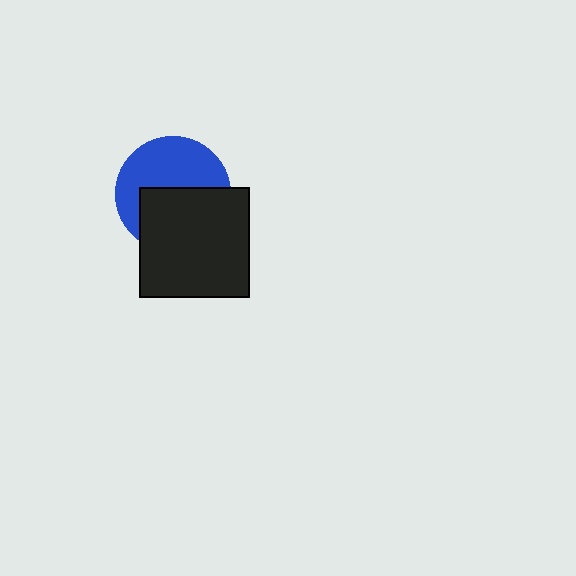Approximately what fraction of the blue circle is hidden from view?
Roughly 48% of the blue circle is hidden behind the black square.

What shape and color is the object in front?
The object in front is a black square.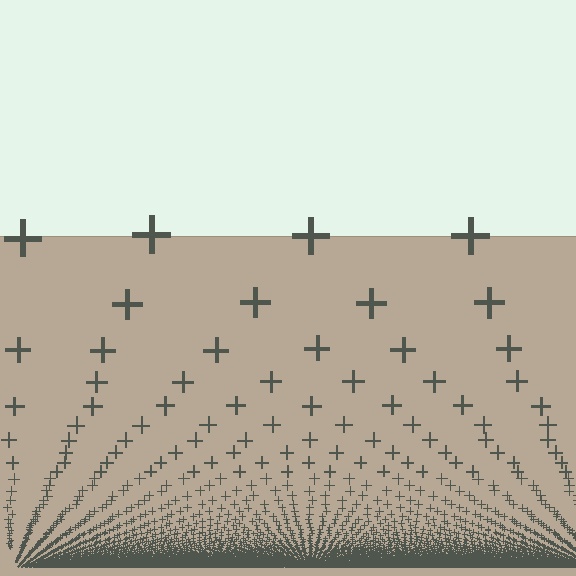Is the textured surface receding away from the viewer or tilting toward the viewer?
The surface appears to tilt toward the viewer. Texture elements get larger and sparser toward the top.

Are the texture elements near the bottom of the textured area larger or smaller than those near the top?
Smaller. The gradient is inverted — elements near the bottom are smaller and denser.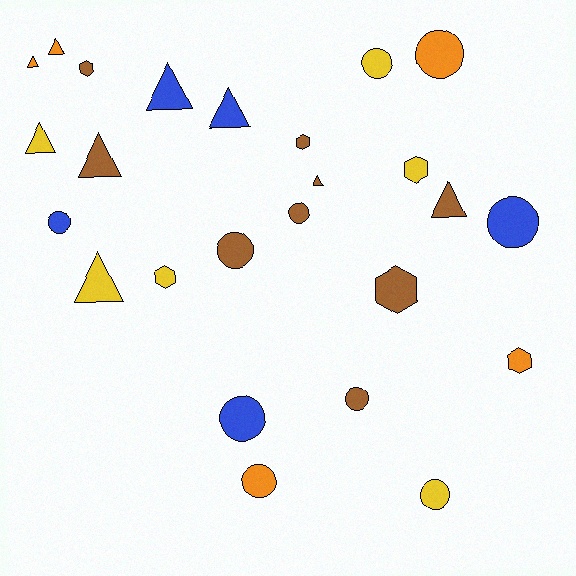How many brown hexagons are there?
There are 3 brown hexagons.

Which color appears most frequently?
Brown, with 9 objects.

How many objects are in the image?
There are 25 objects.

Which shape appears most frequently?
Circle, with 10 objects.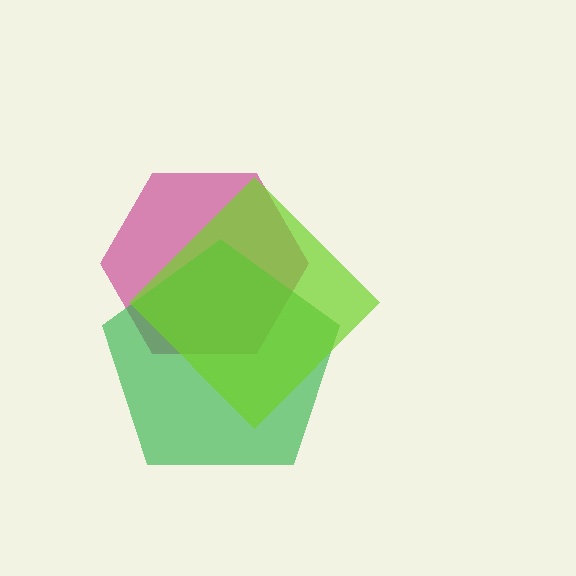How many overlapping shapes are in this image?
There are 3 overlapping shapes in the image.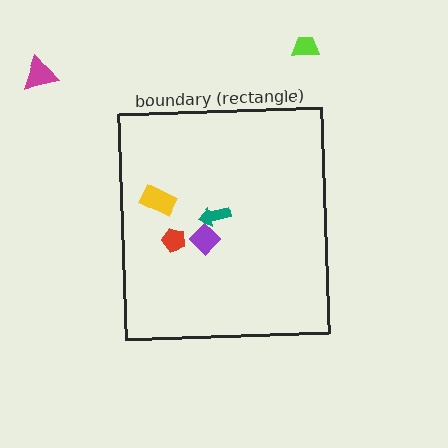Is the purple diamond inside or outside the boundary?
Inside.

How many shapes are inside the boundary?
4 inside, 2 outside.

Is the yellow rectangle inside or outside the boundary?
Inside.